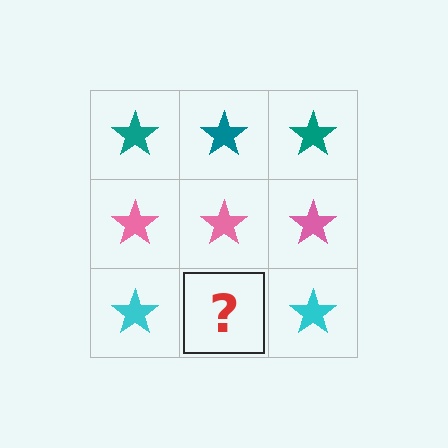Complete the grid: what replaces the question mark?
The question mark should be replaced with a cyan star.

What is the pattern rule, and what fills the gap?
The rule is that each row has a consistent color. The gap should be filled with a cyan star.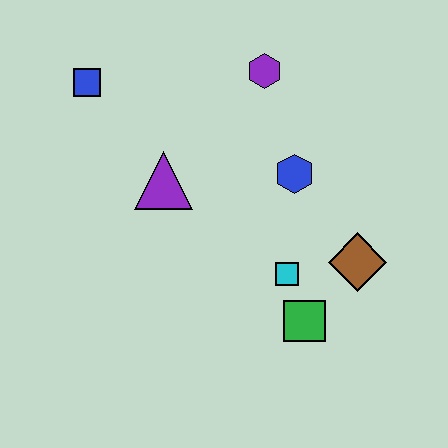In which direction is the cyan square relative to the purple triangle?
The cyan square is to the right of the purple triangle.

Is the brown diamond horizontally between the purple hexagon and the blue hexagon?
No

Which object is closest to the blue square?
The purple triangle is closest to the blue square.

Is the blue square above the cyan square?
Yes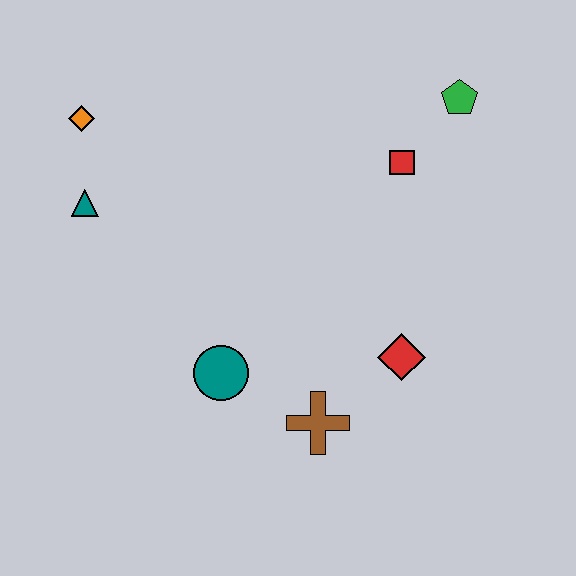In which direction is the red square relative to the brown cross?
The red square is above the brown cross.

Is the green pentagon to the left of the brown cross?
No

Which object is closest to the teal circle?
The brown cross is closest to the teal circle.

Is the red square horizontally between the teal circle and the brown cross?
No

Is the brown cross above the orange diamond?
No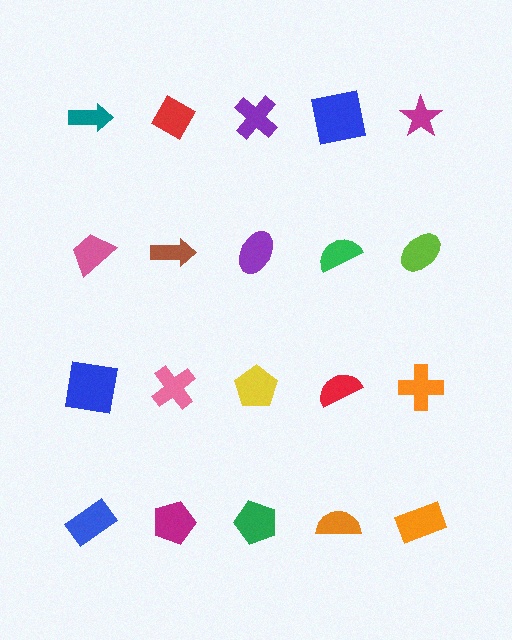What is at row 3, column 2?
A pink cross.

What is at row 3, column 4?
A red semicircle.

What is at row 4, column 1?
A blue rectangle.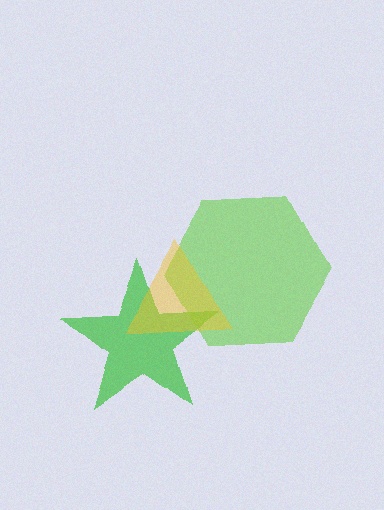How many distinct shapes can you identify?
There are 3 distinct shapes: a green star, a lime hexagon, a yellow triangle.